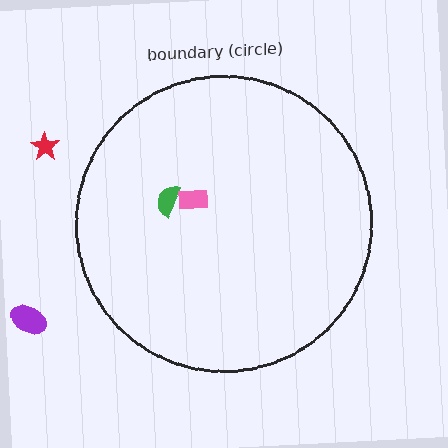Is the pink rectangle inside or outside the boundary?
Inside.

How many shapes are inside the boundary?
2 inside, 2 outside.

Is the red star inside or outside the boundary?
Outside.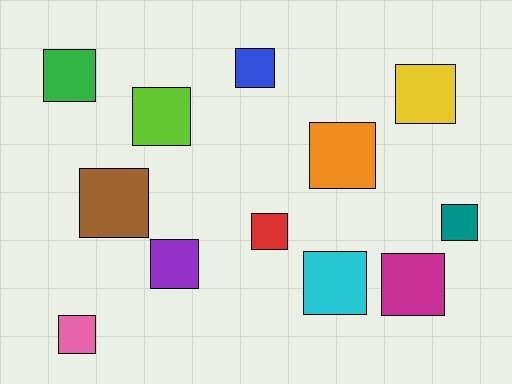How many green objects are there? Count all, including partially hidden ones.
There is 1 green object.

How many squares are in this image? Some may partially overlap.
There are 12 squares.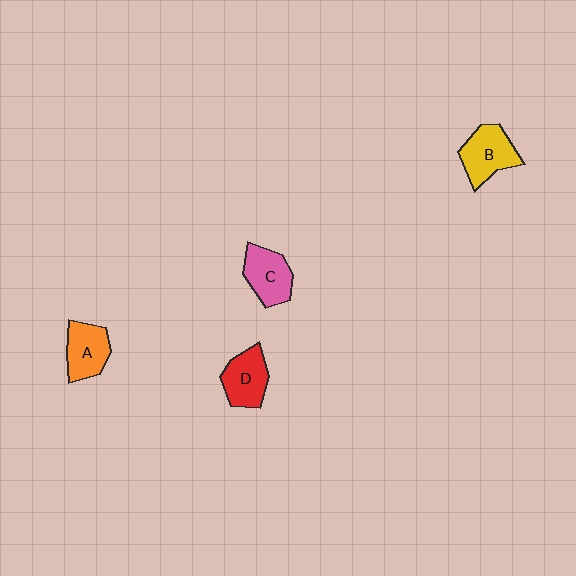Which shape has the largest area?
Shape B (yellow).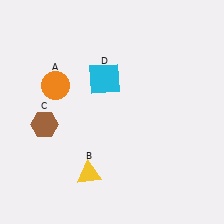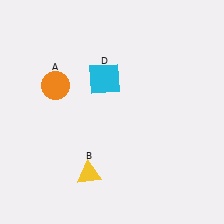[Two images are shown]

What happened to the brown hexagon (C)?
The brown hexagon (C) was removed in Image 2. It was in the bottom-left area of Image 1.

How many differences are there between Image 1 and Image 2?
There is 1 difference between the two images.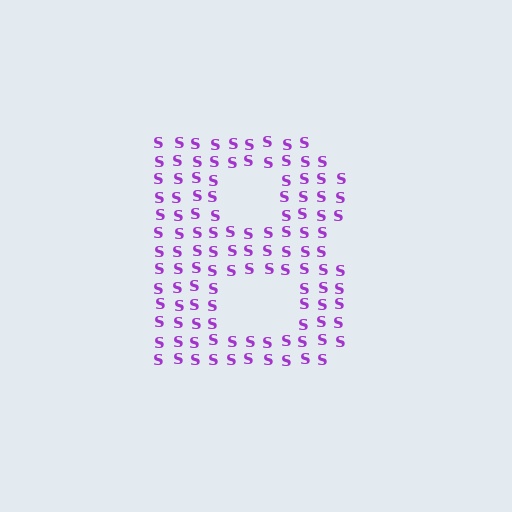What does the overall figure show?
The overall figure shows the letter B.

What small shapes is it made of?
It is made of small letter S's.